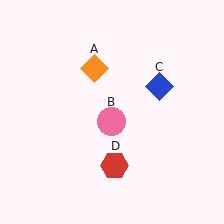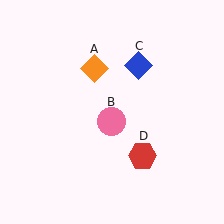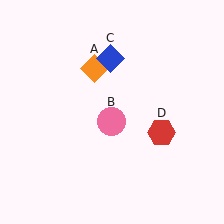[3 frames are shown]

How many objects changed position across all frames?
2 objects changed position: blue diamond (object C), red hexagon (object D).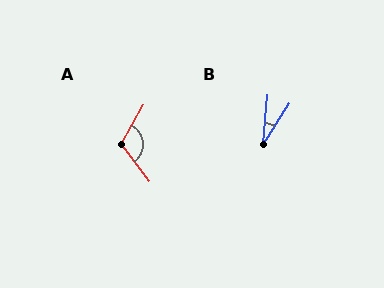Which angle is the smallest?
B, at approximately 28 degrees.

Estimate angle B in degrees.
Approximately 28 degrees.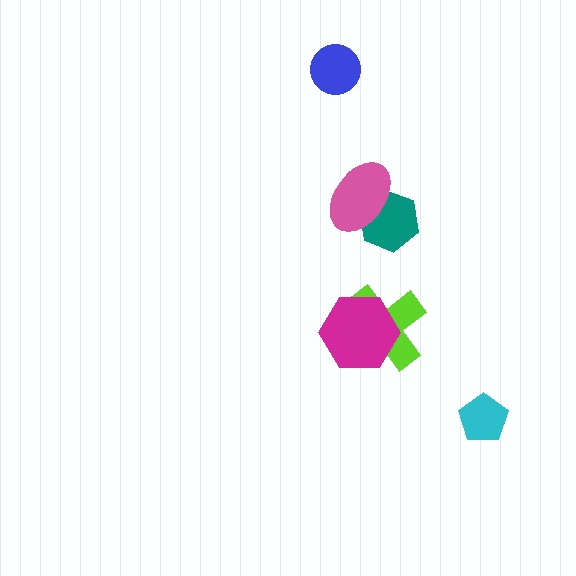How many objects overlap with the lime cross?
1 object overlaps with the lime cross.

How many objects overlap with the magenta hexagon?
1 object overlaps with the magenta hexagon.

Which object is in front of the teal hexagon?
The pink ellipse is in front of the teal hexagon.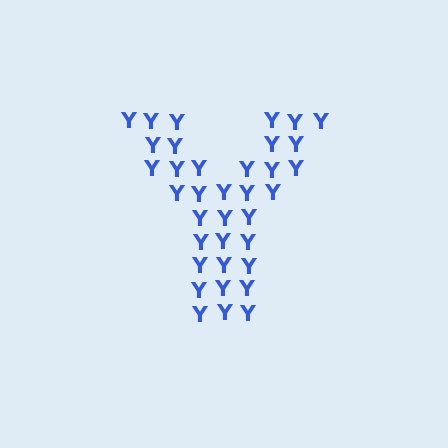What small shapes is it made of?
It is made of small letter Y's.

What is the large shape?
The large shape is the letter Y.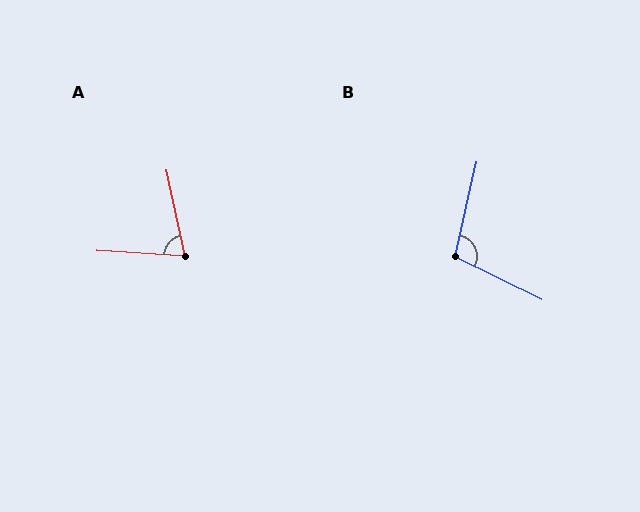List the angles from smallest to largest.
A (74°), B (104°).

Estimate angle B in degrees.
Approximately 104 degrees.